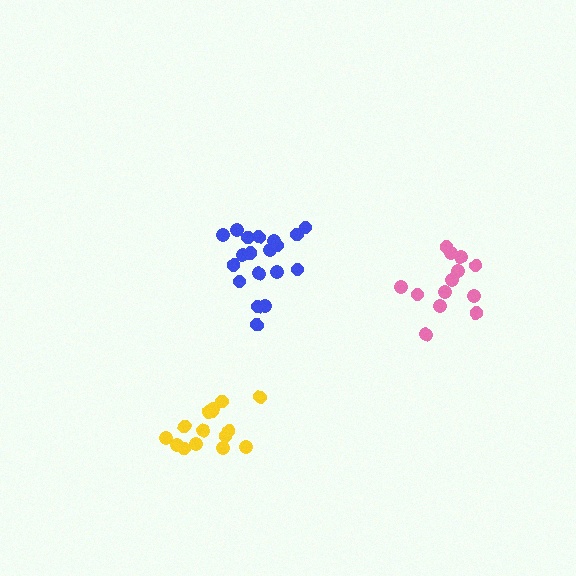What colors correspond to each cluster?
The clusters are colored: yellow, blue, pink.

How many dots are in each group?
Group 1: 15 dots, Group 2: 19 dots, Group 3: 13 dots (47 total).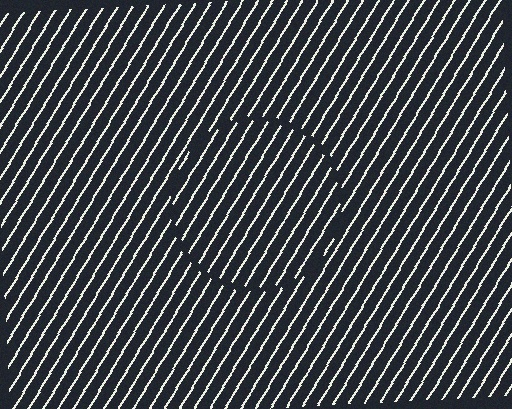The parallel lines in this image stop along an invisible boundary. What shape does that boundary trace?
An illusory circle. The interior of the shape contains the same grating, shifted by half a period — the contour is defined by the phase discontinuity where line-ends from the inner and outer gratings abut.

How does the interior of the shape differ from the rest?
The interior of the shape contains the same grating, shifted by half a period — the contour is defined by the phase discontinuity where line-ends from the inner and outer gratings abut.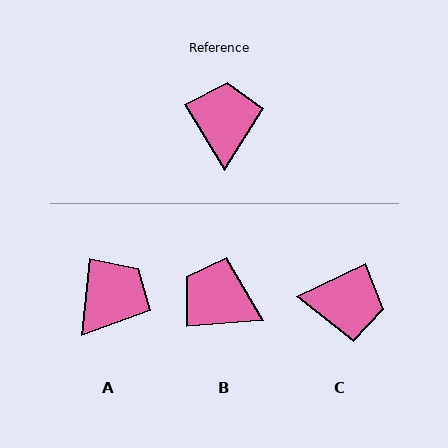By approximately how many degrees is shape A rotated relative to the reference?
Approximately 38 degrees clockwise.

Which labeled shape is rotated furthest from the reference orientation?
C, about 96 degrees away.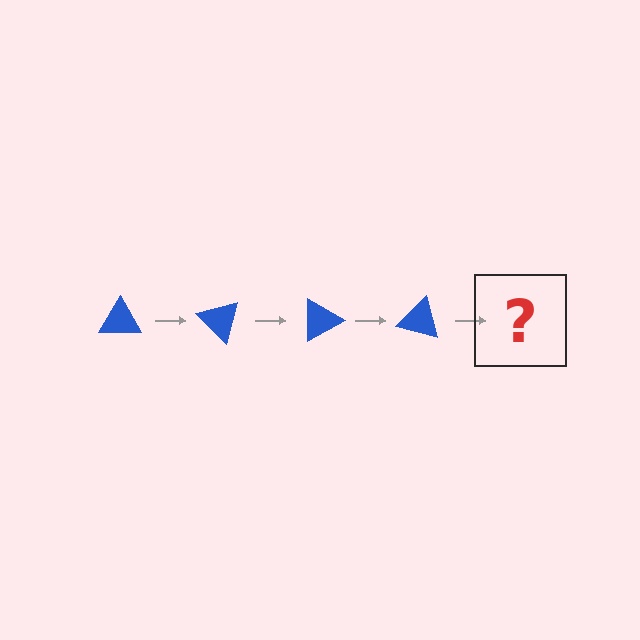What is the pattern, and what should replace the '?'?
The pattern is that the triangle rotates 45 degrees each step. The '?' should be a blue triangle rotated 180 degrees.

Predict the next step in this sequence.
The next step is a blue triangle rotated 180 degrees.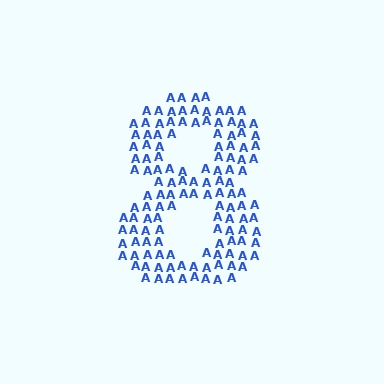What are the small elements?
The small elements are letter A's.